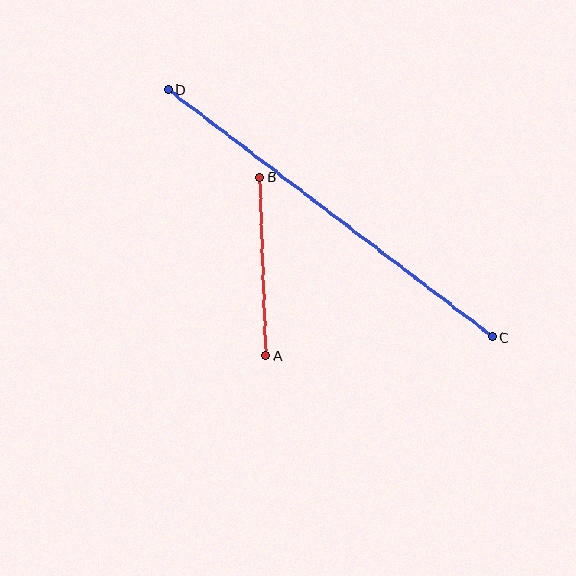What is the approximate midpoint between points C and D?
The midpoint is at approximately (330, 213) pixels.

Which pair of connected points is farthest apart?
Points C and D are farthest apart.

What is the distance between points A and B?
The distance is approximately 179 pixels.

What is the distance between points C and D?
The distance is approximately 408 pixels.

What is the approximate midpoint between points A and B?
The midpoint is at approximately (263, 266) pixels.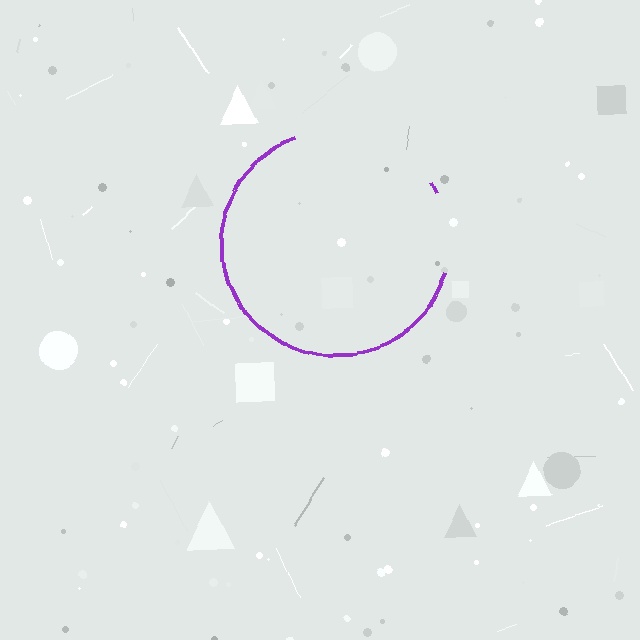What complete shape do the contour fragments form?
The contour fragments form a circle.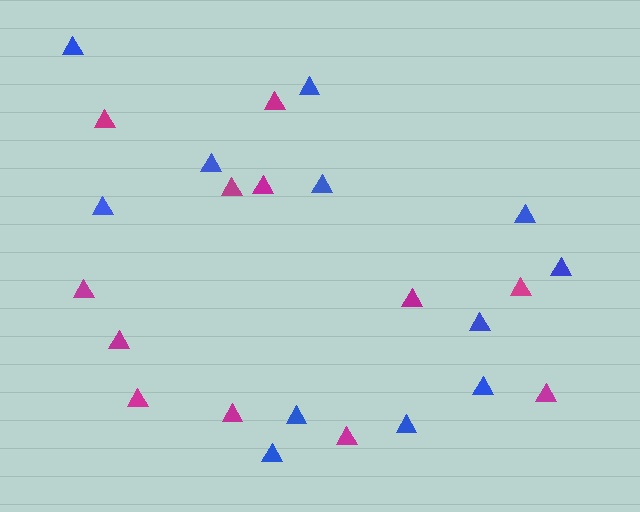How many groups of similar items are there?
There are 2 groups: one group of magenta triangles (12) and one group of blue triangles (12).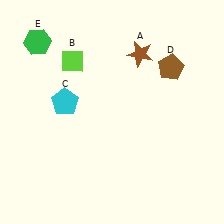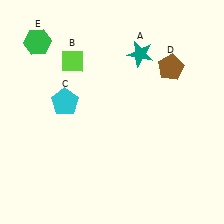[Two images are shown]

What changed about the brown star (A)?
In Image 1, A is brown. In Image 2, it changed to teal.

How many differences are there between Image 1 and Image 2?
There is 1 difference between the two images.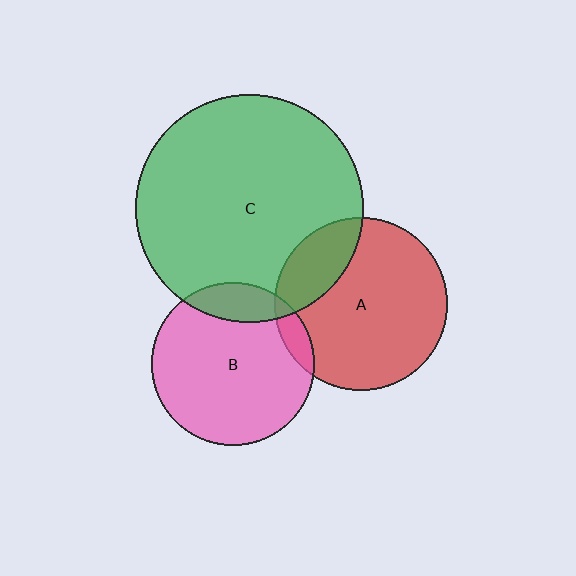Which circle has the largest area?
Circle C (green).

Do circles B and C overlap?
Yes.